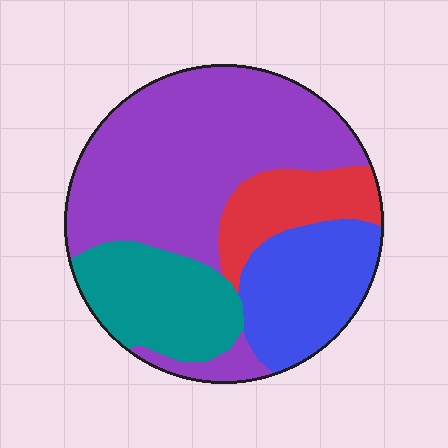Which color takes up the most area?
Purple, at roughly 50%.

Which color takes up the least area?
Red, at roughly 15%.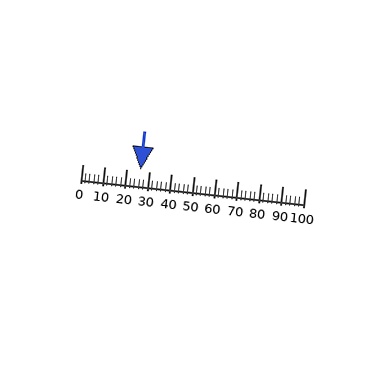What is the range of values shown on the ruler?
The ruler shows values from 0 to 100.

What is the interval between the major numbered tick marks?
The major tick marks are spaced 10 units apart.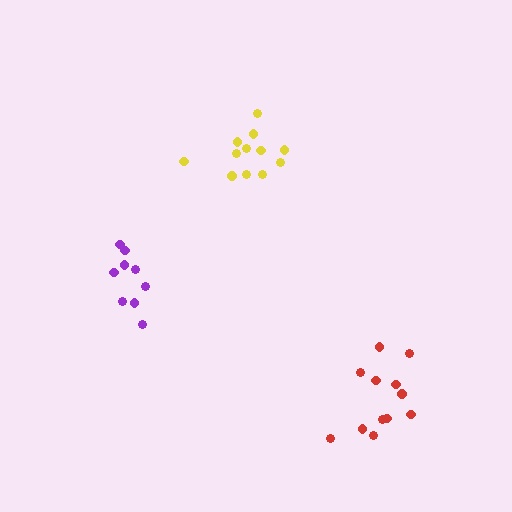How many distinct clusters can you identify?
There are 3 distinct clusters.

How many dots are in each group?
Group 1: 12 dots, Group 2: 9 dots, Group 3: 12 dots (33 total).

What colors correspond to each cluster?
The clusters are colored: red, purple, yellow.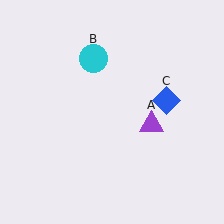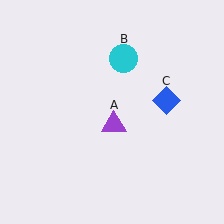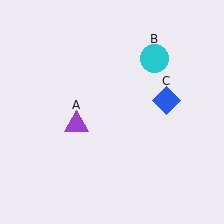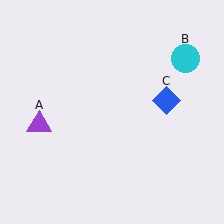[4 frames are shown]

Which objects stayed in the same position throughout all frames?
Blue diamond (object C) remained stationary.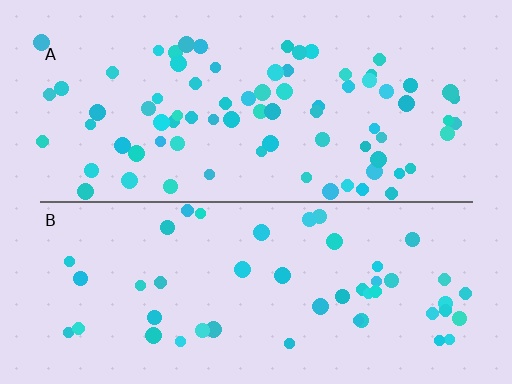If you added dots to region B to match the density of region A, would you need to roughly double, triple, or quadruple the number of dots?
Approximately double.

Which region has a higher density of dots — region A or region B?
A (the top).